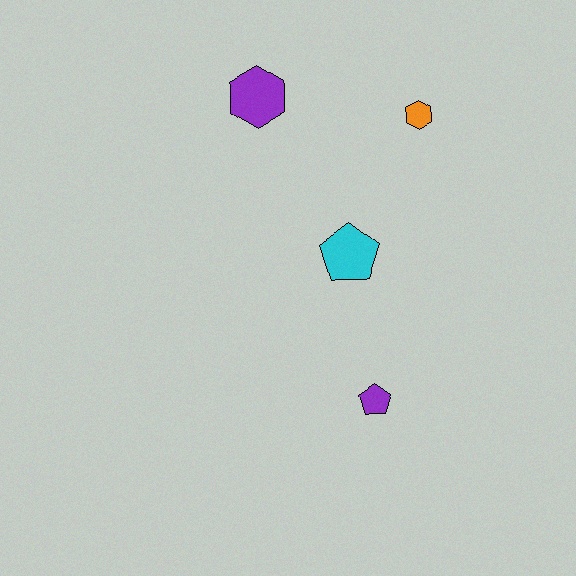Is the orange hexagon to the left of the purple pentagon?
No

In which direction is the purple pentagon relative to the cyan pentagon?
The purple pentagon is below the cyan pentagon.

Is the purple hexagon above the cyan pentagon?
Yes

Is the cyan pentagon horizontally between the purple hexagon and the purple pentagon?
Yes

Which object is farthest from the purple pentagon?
The purple hexagon is farthest from the purple pentagon.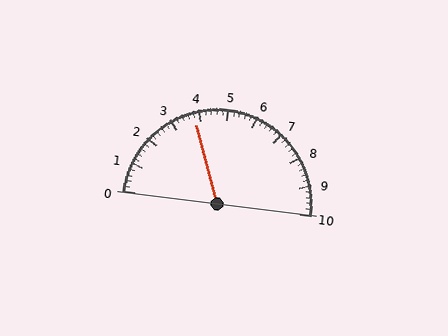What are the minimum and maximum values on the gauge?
The gauge ranges from 0 to 10.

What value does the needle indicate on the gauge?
The needle indicates approximately 3.8.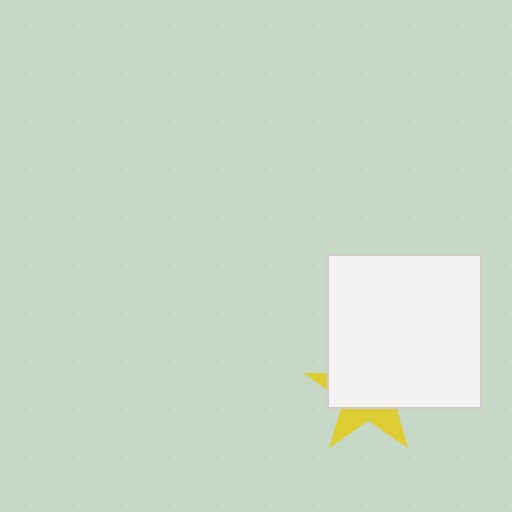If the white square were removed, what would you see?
You would see the complete yellow star.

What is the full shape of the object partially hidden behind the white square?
The partially hidden object is a yellow star.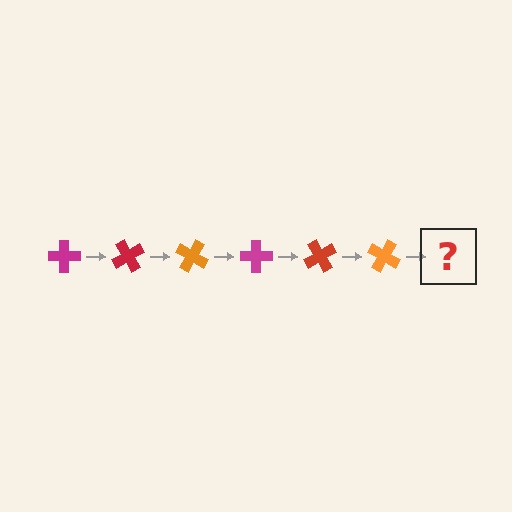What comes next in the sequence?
The next element should be a magenta cross, rotated 360 degrees from the start.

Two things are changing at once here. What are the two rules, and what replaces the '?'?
The two rules are that it rotates 60 degrees each step and the color cycles through magenta, red, and orange. The '?' should be a magenta cross, rotated 360 degrees from the start.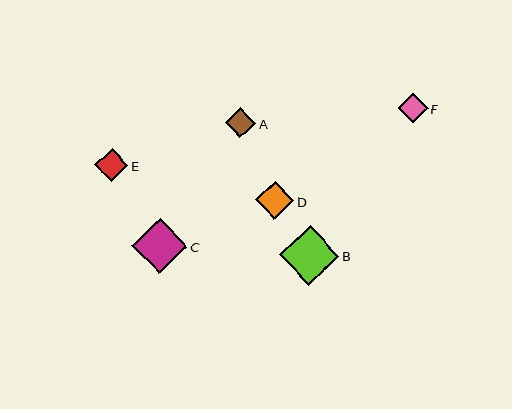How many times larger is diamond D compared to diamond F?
Diamond D is approximately 1.3 times the size of diamond F.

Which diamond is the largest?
Diamond B is the largest with a size of approximately 60 pixels.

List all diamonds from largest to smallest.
From largest to smallest: B, C, D, E, A, F.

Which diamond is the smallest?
Diamond F is the smallest with a size of approximately 30 pixels.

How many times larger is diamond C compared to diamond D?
Diamond C is approximately 1.5 times the size of diamond D.